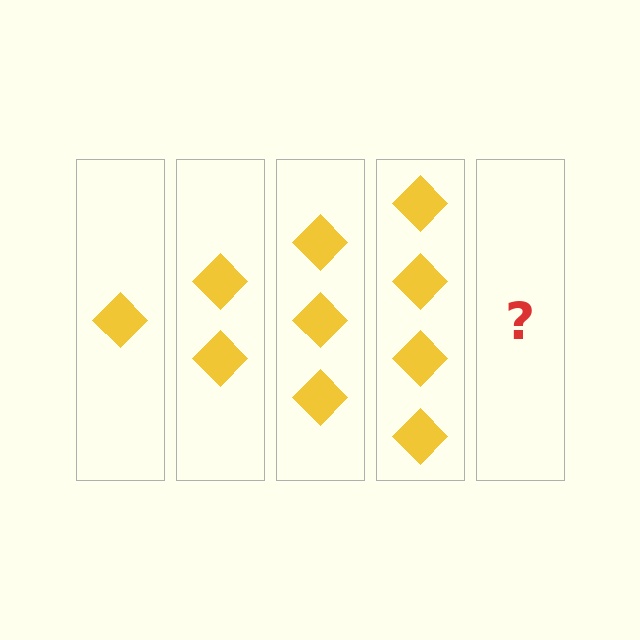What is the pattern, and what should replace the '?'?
The pattern is that each step adds one more diamond. The '?' should be 5 diamonds.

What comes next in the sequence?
The next element should be 5 diamonds.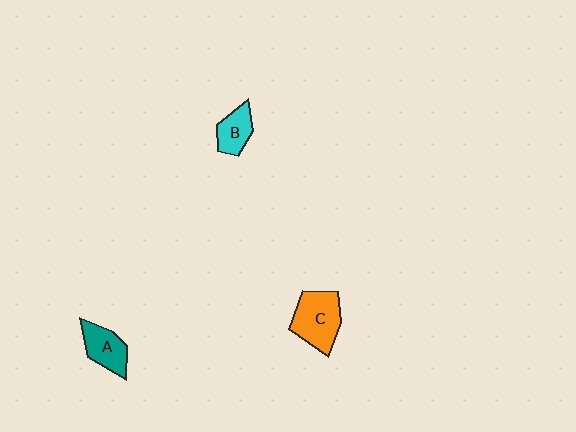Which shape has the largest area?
Shape C (orange).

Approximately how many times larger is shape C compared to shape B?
Approximately 1.7 times.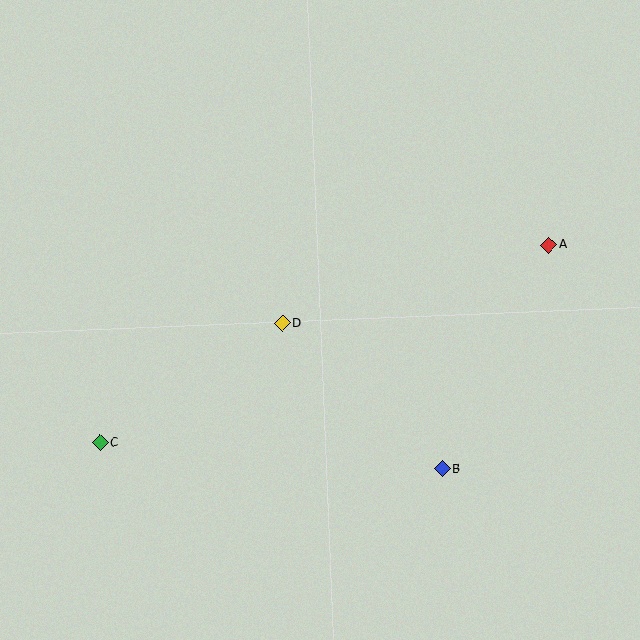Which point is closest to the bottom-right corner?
Point B is closest to the bottom-right corner.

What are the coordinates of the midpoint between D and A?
The midpoint between D and A is at (416, 284).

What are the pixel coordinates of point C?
Point C is at (100, 443).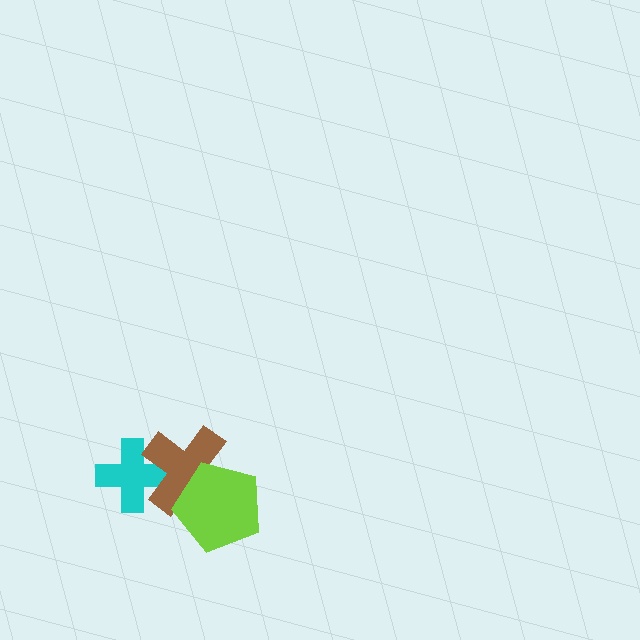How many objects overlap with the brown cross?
2 objects overlap with the brown cross.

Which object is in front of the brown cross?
The lime pentagon is in front of the brown cross.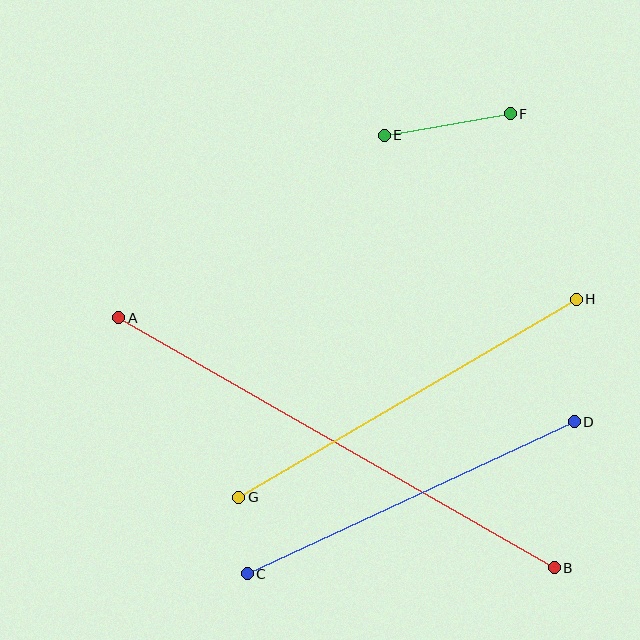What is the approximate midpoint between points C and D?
The midpoint is at approximately (411, 498) pixels.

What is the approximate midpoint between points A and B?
The midpoint is at approximately (337, 443) pixels.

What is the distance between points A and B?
The distance is approximately 502 pixels.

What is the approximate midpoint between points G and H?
The midpoint is at approximately (407, 398) pixels.